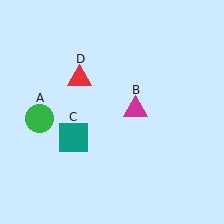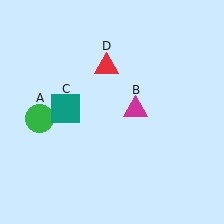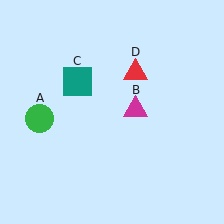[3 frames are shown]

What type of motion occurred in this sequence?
The teal square (object C), red triangle (object D) rotated clockwise around the center of the scene.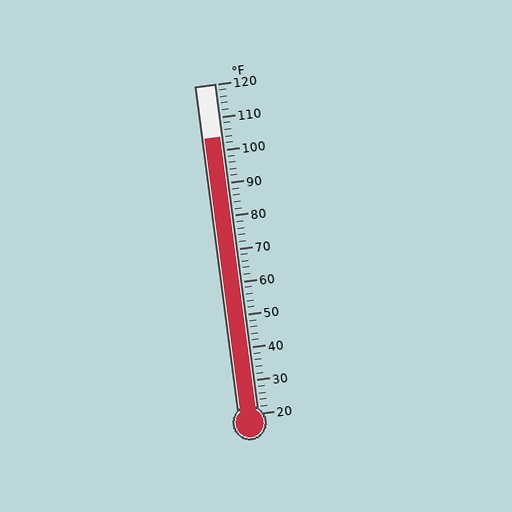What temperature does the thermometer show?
The thermometer shows approximately 104°F.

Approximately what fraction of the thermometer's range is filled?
The thermometer is filled to approximately 85% of its range.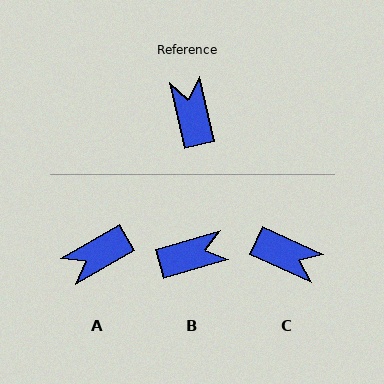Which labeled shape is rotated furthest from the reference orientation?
C, about 127 degrees away.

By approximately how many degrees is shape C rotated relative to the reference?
Approximately 127 degrees clockwise.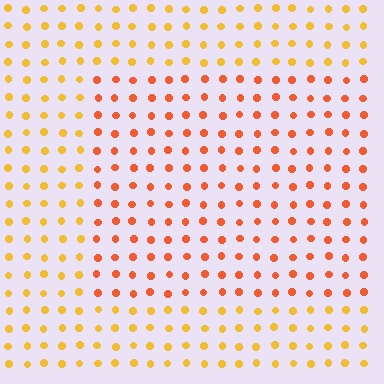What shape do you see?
I see a rectangle.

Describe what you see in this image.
The image is filled with small yellow elements in a uniform arrangement. A rectangle-shaped region is visible where the elements are tinted to a slightly different hue, forming a subtle color boundary.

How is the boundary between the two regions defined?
The boundary is defined purely by a slight shift in hue (about 32 degrees). Spacing, size, and orientation are identical on both sides.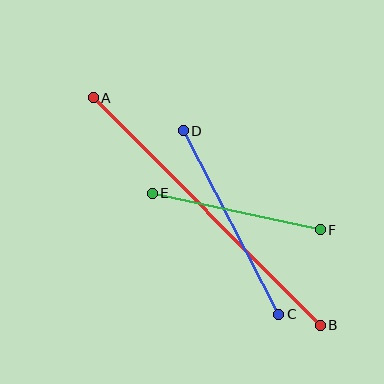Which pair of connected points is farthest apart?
Points A and B are farthest apart.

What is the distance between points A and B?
The distance is approximately 322 pixels.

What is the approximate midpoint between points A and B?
The midpoint is at approximately (207, 212) pixels.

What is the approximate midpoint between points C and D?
The midpoint is at approximately (231, 223) pixels.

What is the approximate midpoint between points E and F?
The midpoint is at approximately (236, 212) pixels.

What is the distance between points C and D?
The distance is approximately 207 pixels.